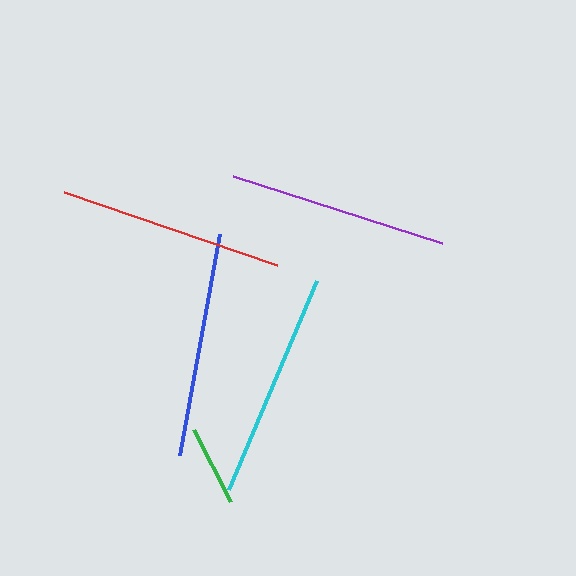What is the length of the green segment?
The green segment is approximately 81 pixels long.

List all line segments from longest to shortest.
From longest to shortest: cyan, red, blue, purple, green.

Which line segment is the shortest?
The green line is the shortest at approximately 81 pixels.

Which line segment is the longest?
The cyan line is the longest at approximately 227 pixels.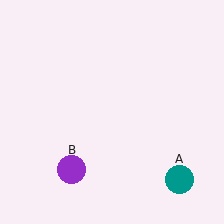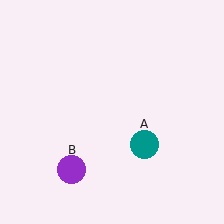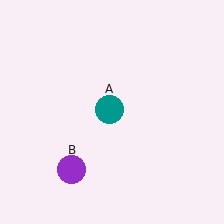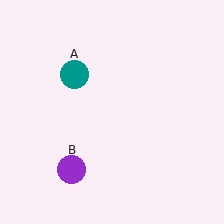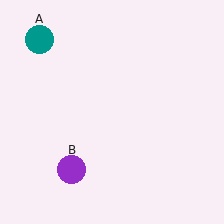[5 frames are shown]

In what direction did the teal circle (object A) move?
The teal circle (object A) moved up and to the left.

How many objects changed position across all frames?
1 object changed position: teal circle (object A).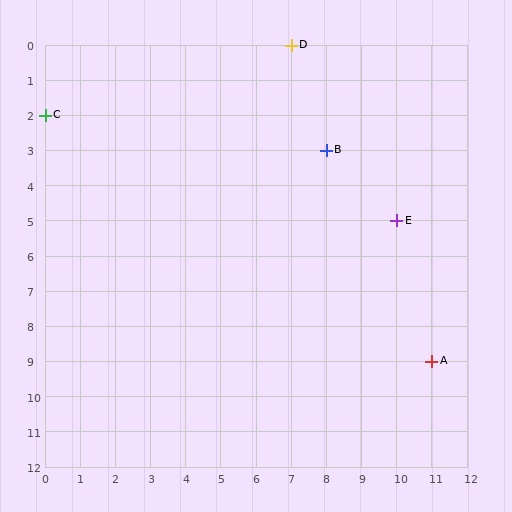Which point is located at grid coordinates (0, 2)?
Point C is at (0, 2).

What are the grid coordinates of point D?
Point D is at grid coordinates (7, 0).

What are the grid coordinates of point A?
Point A is at grid coordinates (11, 9).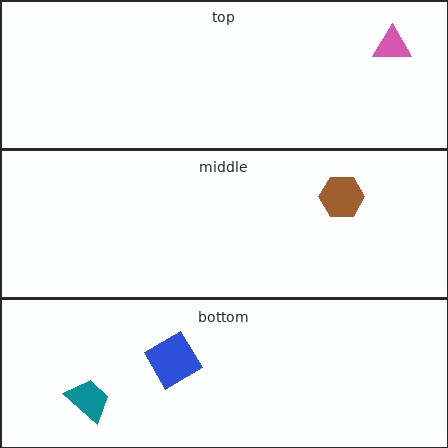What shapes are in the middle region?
The brown hexagon.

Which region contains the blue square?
The bottom region.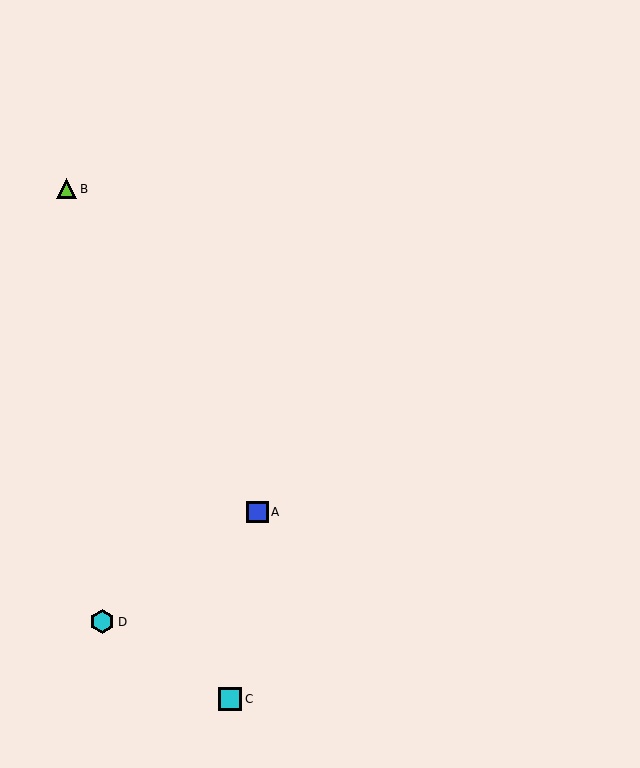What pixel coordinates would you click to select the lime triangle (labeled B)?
Click at (67, 189) to select the lime triangle B.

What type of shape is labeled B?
Shape B is a lime triangle.